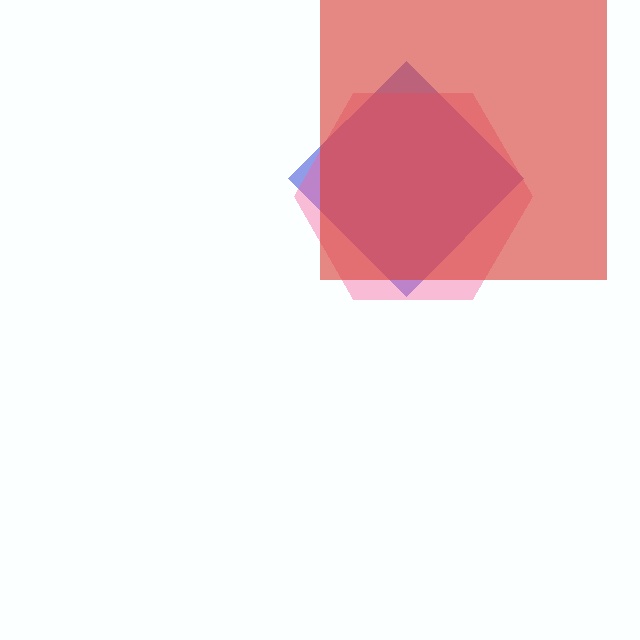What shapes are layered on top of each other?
The layered shapes are: a blue diamond, a pink hexagon, a red square.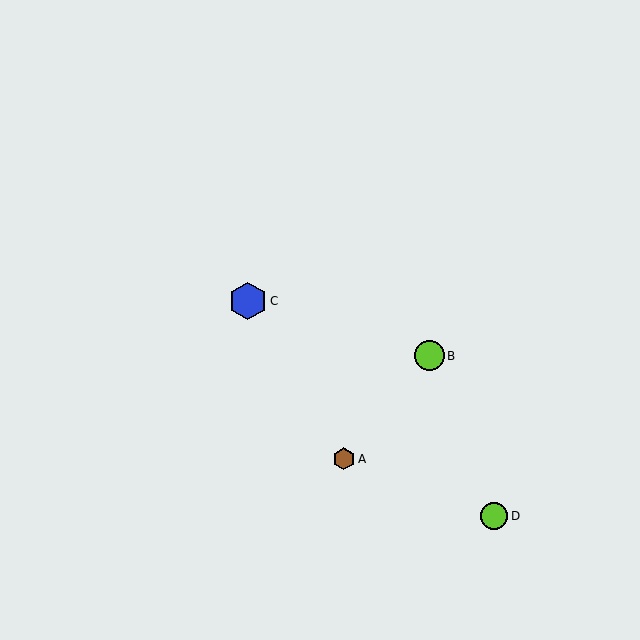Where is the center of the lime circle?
The center of the lime circle is at (494, 516).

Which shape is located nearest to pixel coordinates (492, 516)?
The lime circle (labeled D) at (494, 516) is nearest to that location.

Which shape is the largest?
The blue hexagon (labeled C) is the largest.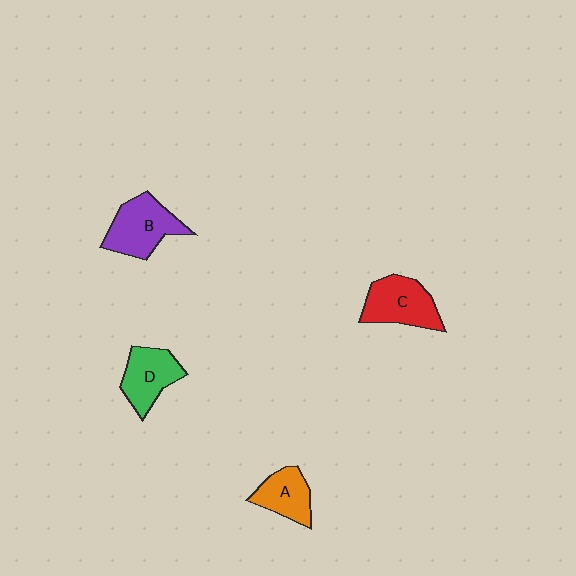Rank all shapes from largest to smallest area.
From largest to smallest: B (purple), C (red), D (green), A (orange).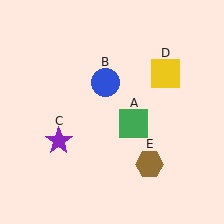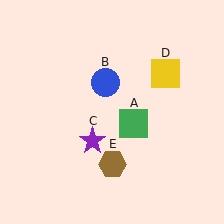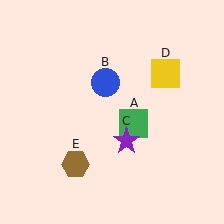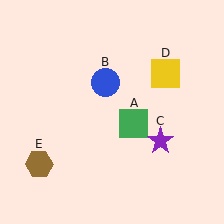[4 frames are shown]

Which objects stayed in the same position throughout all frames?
Green square (object A) and blue circle (object B) and yellow square (object D) remained stationary.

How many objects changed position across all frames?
2 objects changed position: purple star (object C), brown hexagon (object E).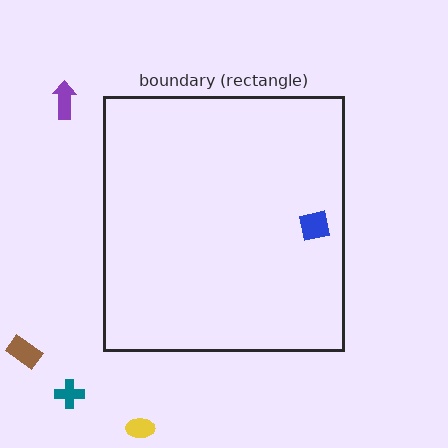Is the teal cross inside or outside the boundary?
Outside.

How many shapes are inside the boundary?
1 inside, 4 outside.